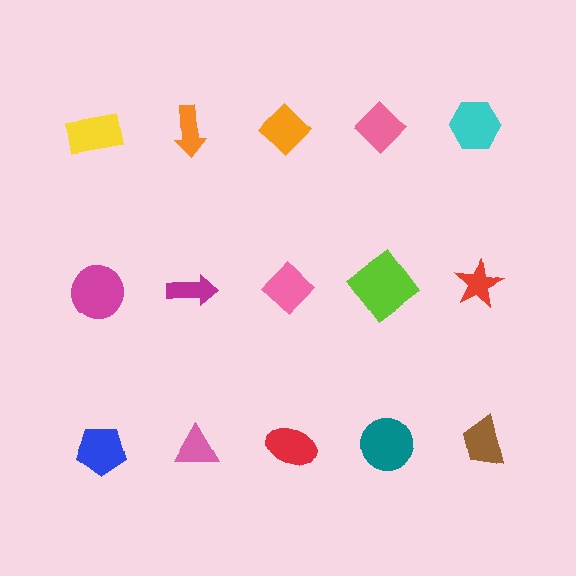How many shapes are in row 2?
5 shapes.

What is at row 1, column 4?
A pink diamond.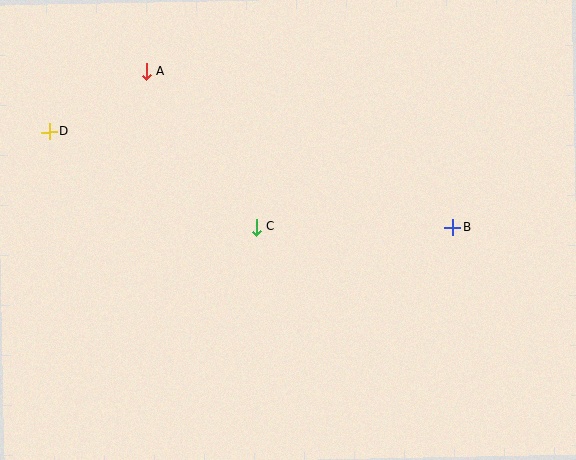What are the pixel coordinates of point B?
Point B is at (453, 227).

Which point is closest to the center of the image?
Point C at (256, 227) is closest to the center.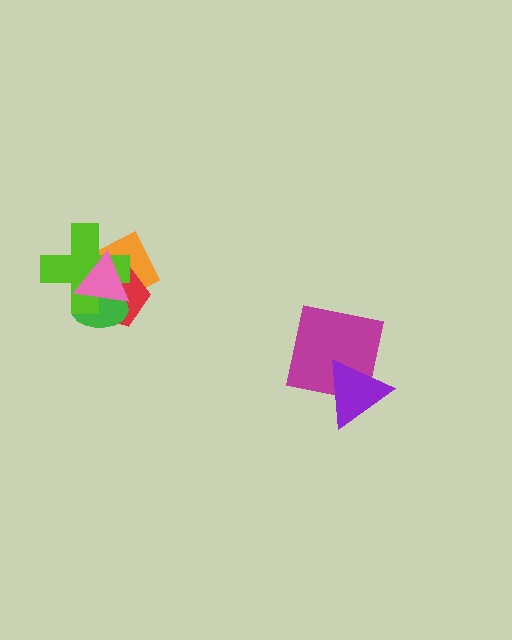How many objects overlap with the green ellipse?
4 objects overlap with the green ellipse.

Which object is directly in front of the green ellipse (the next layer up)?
The lime cross is directly in front of the green ellipse.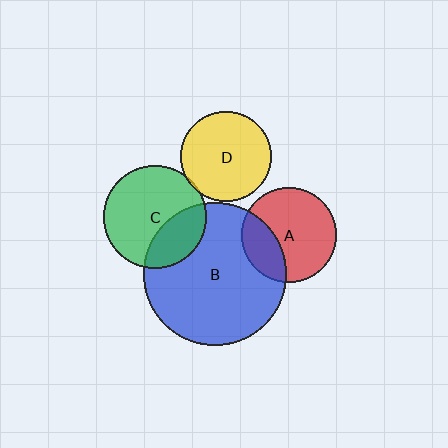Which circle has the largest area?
Circle B (blue).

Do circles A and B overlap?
Yes.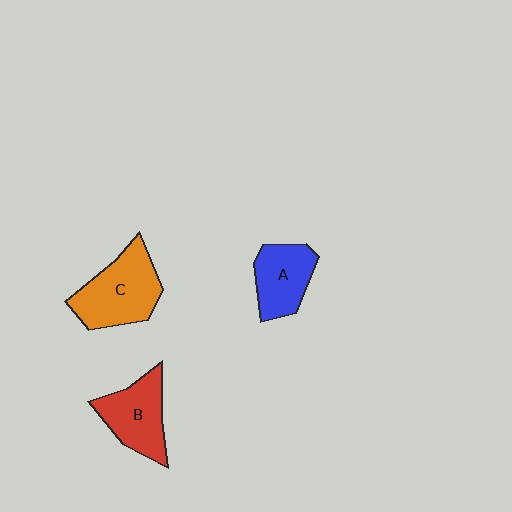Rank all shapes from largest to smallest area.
From largest to smallest: C (orange), B (red), A (blue).